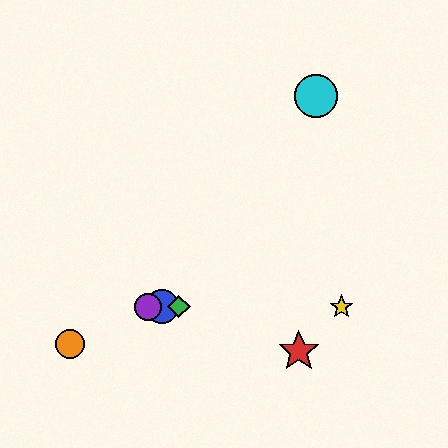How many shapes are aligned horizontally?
4 shapes (the blue circle, the green diamond, the yellow star, the purple circle) are aligned horizontally.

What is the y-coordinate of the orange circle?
The orange circle is at y≈344.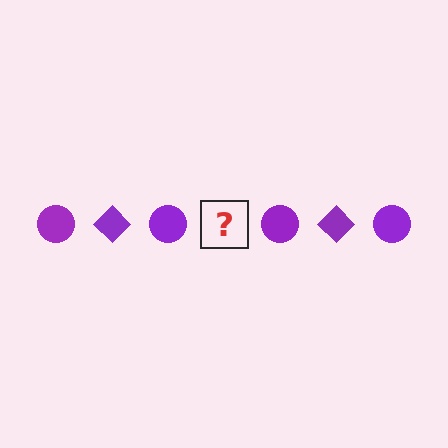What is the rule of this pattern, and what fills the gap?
The rule is that the pattern cycles through circle, diamond shapes in purple. The gap should be filled with a purple diamond.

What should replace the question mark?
The question mark should be replaced with a purple diamond.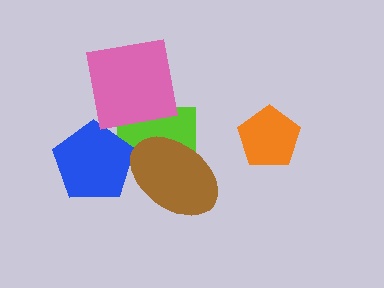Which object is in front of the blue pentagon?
The brown ellipse is in front of the blue pentagon.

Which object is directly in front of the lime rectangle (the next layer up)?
The blue pentagon is directly in front of the lime rectangle.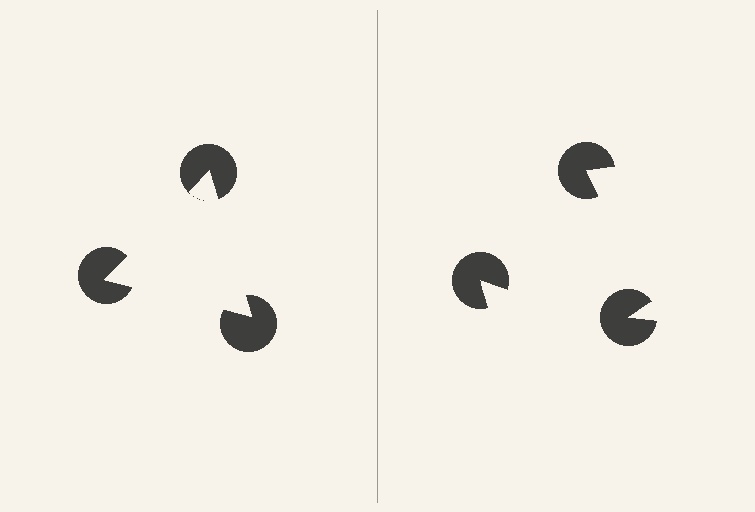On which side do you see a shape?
An illusory triangle appears on the left side. On the right side the wedge cuts are rotated, so no coherent shape forms.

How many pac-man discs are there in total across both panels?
6 — 3 on each side.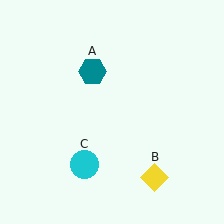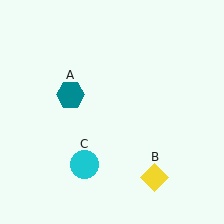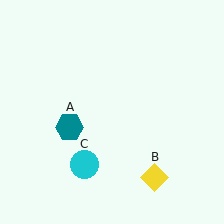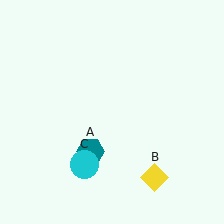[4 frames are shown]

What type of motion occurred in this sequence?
The teal hexagon (object A) rotated counterclockwise around the center of the scene.